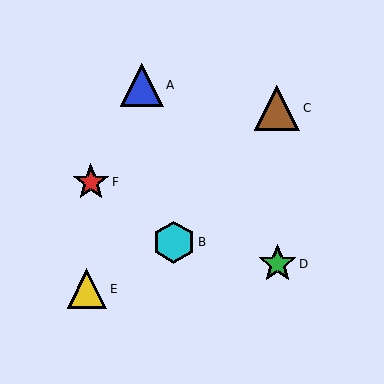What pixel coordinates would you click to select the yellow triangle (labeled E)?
Click at (87, 289) to select the yellow triangle E.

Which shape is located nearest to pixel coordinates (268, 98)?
The brown triangle (labeled C) at (277, 108) is nearest to that location.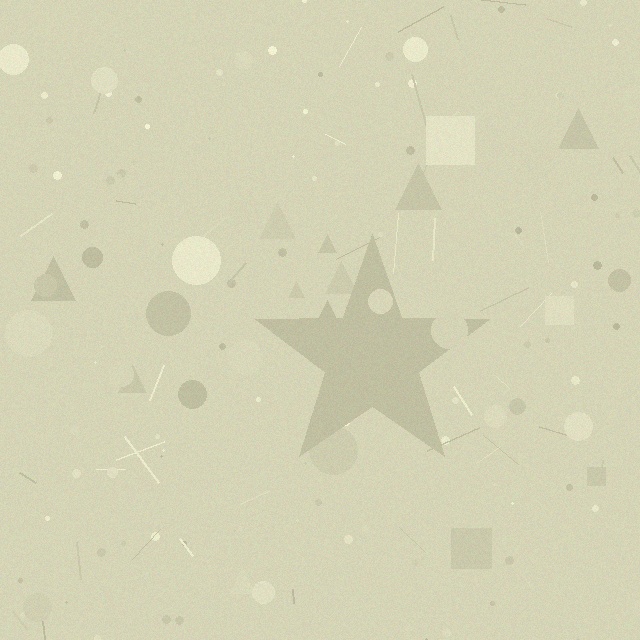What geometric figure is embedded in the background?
A star is embedded in the background.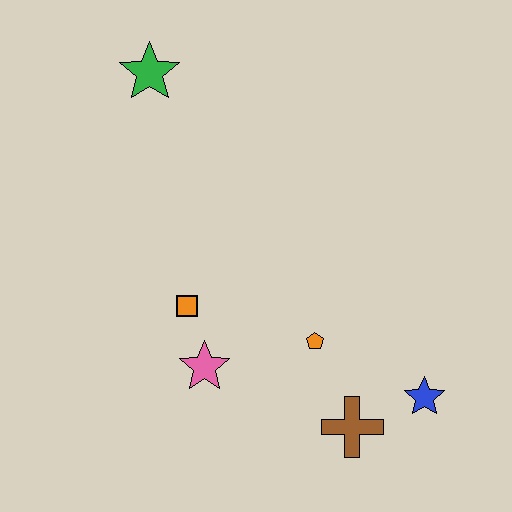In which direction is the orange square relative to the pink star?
The orange square is above the pink star.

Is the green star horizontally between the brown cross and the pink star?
No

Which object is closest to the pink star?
The orange square is closest to the pink star.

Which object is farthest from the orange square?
The blue star is farthest from the orange square.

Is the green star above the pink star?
Yes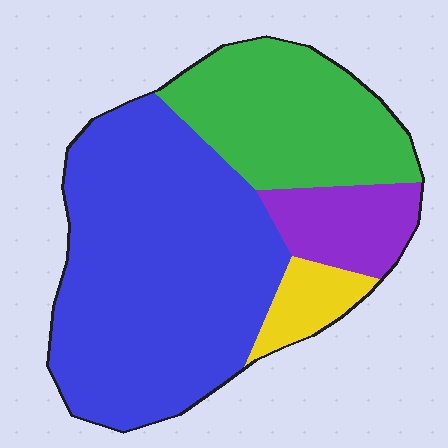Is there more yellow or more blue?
Blue.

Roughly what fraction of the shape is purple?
Purple takes up about one tenth (1/10) of the shape.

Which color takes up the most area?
Blue, at roughly 55%.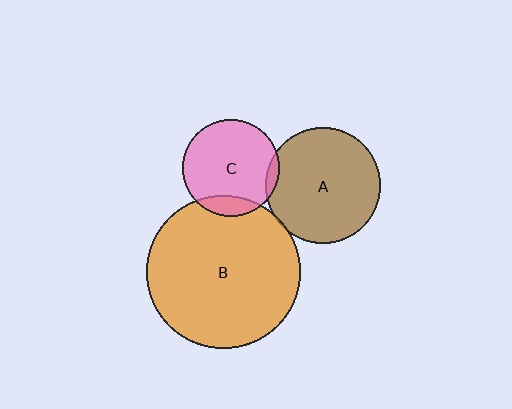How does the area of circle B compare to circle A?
Approximately 1.8 times.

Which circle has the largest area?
Circle B (orange).